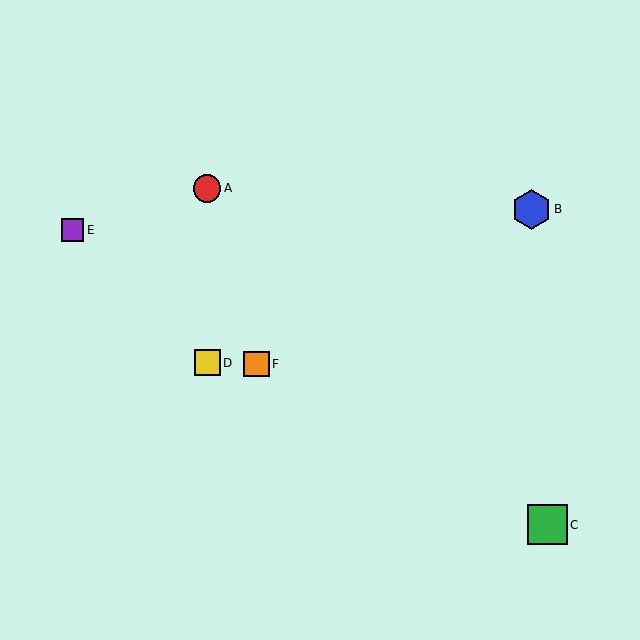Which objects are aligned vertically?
Objects A, D are aligned vertically.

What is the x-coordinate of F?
Object F is at x≈257.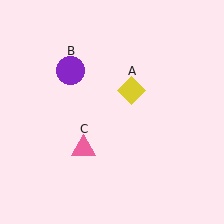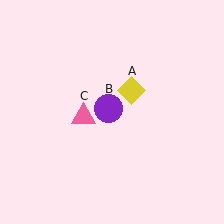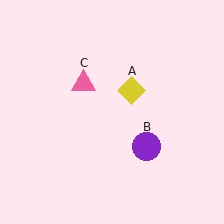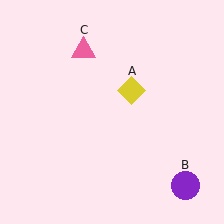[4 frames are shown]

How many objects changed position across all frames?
2 objects changed position: purple circle (object B), pink triangle (object C).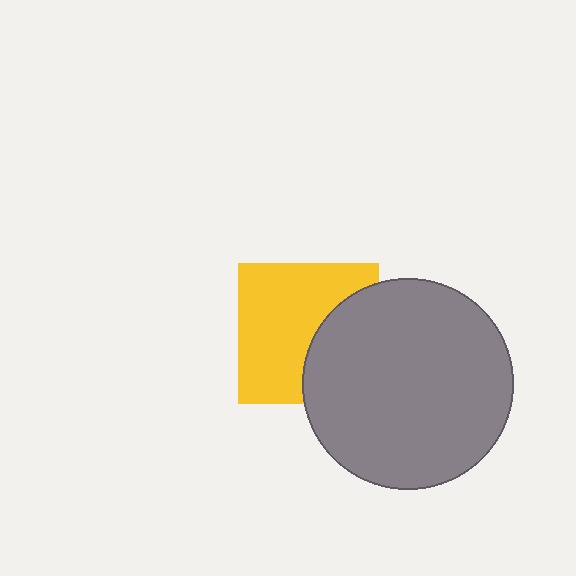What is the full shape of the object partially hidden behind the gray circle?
The partially hidden object is a yellow square.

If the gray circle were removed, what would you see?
You would see the complete yellow square.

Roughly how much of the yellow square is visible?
About half of it is visible (roughly 63%).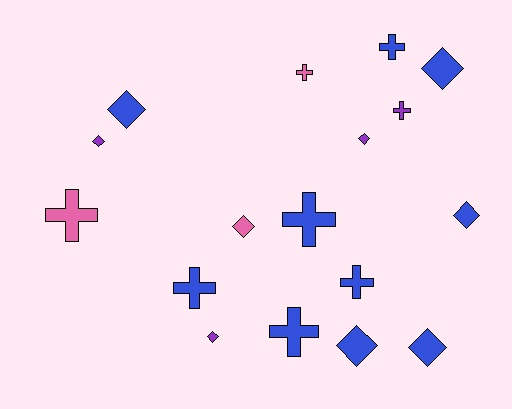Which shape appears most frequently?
Diamond, with 9 objects.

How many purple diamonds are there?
There are 3 purple diamonds.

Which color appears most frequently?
Blue, with 10 objects.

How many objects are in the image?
There are 17 objects.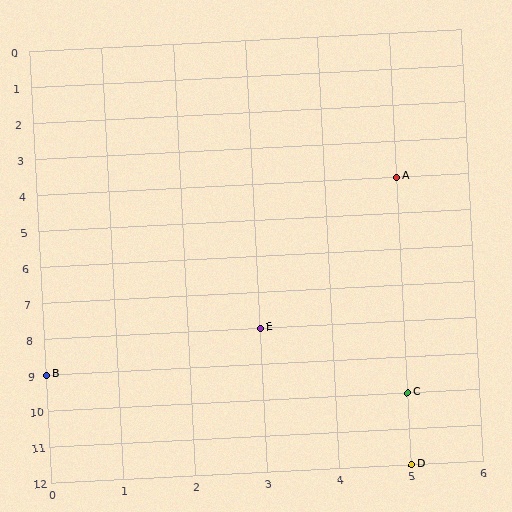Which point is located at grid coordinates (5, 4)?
Point A is at (5, 4).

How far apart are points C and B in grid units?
Points C and B are 5 columns and 1 row apart (about 5.1 grid units diagonally).